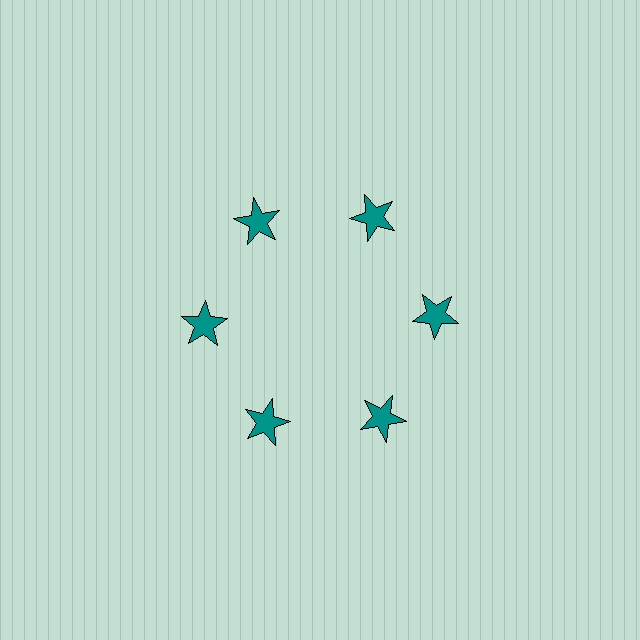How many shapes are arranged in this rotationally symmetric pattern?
There are 6 shapes, arranged in 6 groups of 1.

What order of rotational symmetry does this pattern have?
This pattern has 6-fold rotational symmetry.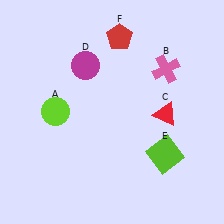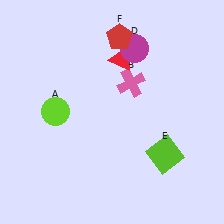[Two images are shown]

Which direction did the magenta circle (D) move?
The magenta circle (D) moved right.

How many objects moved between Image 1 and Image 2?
3 objects moved between the two images.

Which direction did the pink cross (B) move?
The pink cross (B) moved left.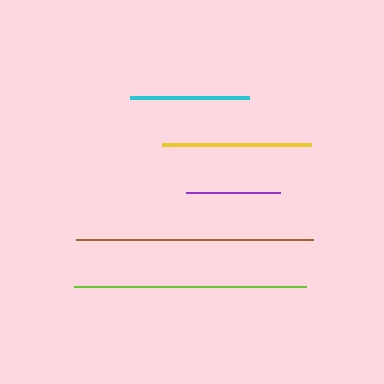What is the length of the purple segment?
The purple segment is approximately 94 pixels long.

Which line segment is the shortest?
The purple line is the shortest at approximately 94 pixels.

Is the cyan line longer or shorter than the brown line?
The brown line is longer than the cyan line.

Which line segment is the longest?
The brown line is the longest at approximately 237 pixels.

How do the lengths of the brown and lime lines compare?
The brown and lime lines are approximately the same length.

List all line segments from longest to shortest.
From longest to shortest: brown, lime, yellow, cyan, purple.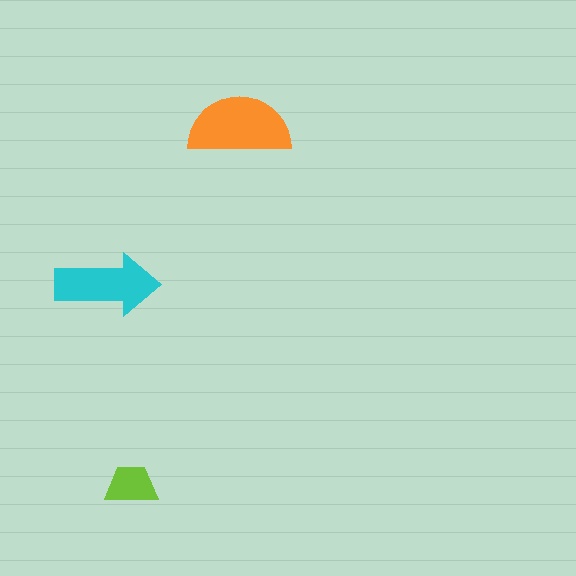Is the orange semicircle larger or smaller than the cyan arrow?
Larger.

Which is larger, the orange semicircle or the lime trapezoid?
The orange semicircle.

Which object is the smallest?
The lime trapezoid.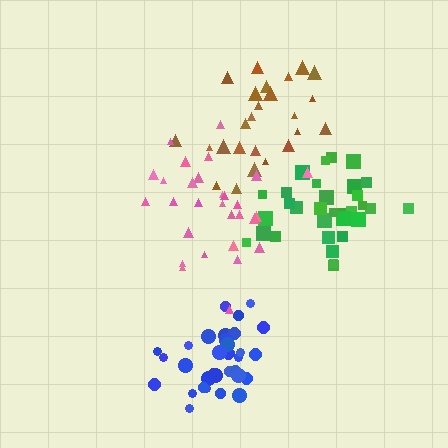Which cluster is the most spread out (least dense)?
Brown.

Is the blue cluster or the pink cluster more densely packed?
Blue.